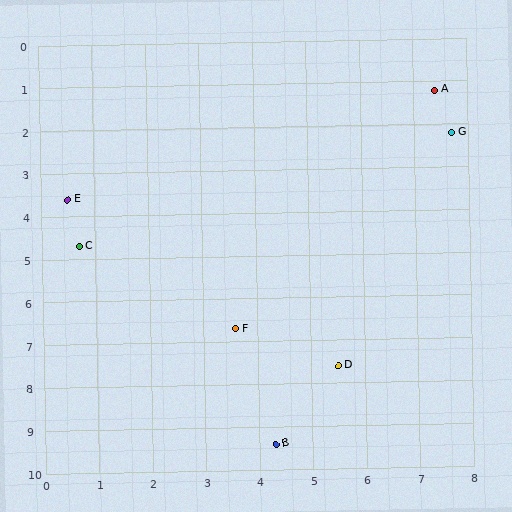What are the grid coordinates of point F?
Point F is at approximately (3.6, 6.7).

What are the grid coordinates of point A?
Point A is at approximately (7.4, 1.2).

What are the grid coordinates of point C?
Point C is at approximately (0.7, 4.7).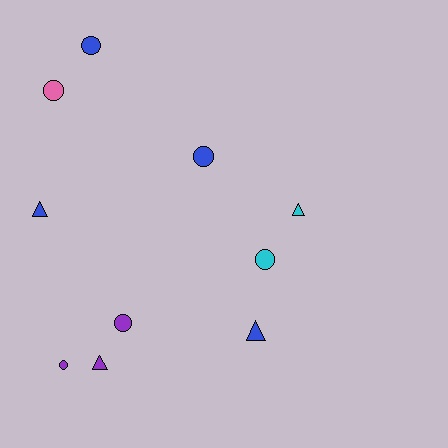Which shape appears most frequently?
Circle, with 6 objects.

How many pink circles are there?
There is 1 pink circle.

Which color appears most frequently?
Blue, with 4 objects.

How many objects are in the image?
There are 10 objects.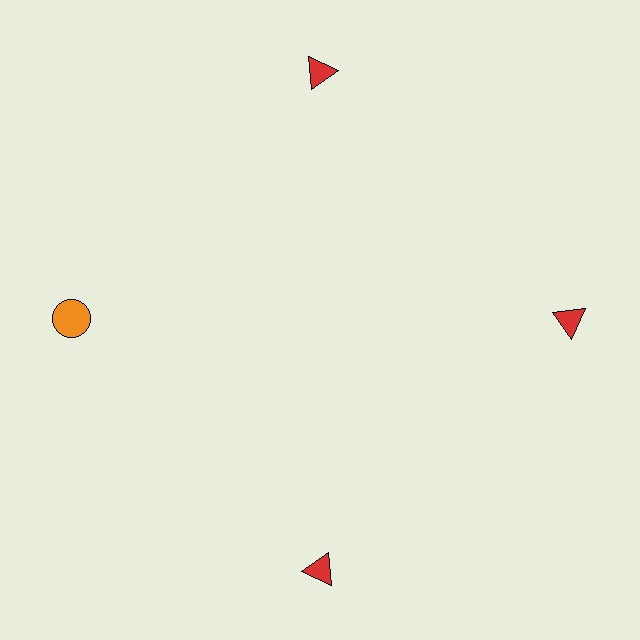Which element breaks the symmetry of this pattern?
The orange circle at roughly the 9 o'clock position breaks the symmetry. All other shapes are red triangles.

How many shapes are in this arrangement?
There are 4 shapes arranged in a ring pattern.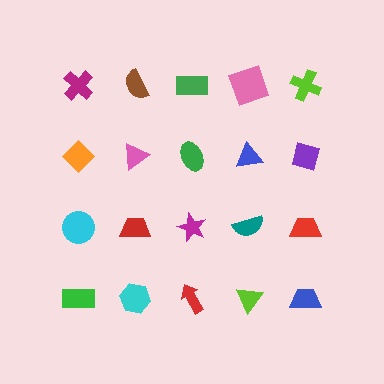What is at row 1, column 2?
A brown semicircle.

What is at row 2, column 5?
A purple square.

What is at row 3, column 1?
A cyan circle.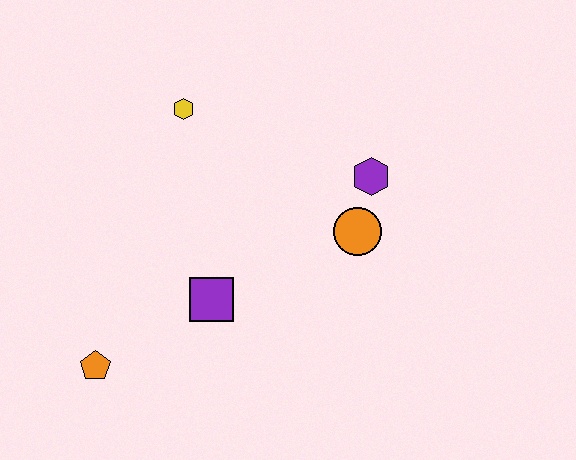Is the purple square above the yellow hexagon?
No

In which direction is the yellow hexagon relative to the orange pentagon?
The yellow hexagon is above the orange pentagon.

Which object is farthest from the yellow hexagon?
The orange pentagon is farthest from the yellow hexagon.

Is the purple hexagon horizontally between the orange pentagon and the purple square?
No